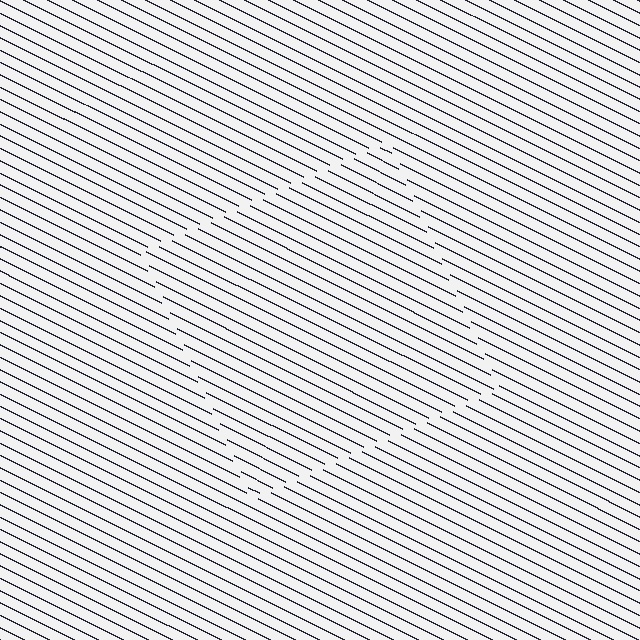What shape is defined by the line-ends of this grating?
An illusory square. The interior of the shape contains the same grating, shifted by half a period — the contour is defined by the phase discontinuity where line-ends from the inner and outer gratings abut.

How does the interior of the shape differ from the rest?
The interior of the shape contains the same grating, shifted by half a period — the contour is defined by the phase discontinuity where line-ends from the inner and outer gratings abut.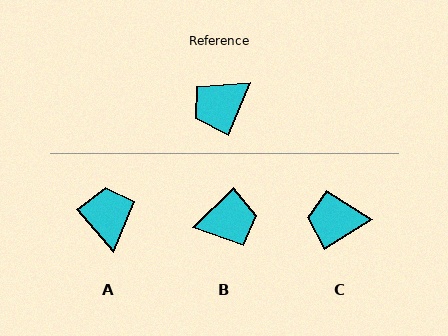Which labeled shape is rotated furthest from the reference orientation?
B, about 156 degrees away.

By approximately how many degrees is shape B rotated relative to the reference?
Approximately 156 degrees counter-clockwise.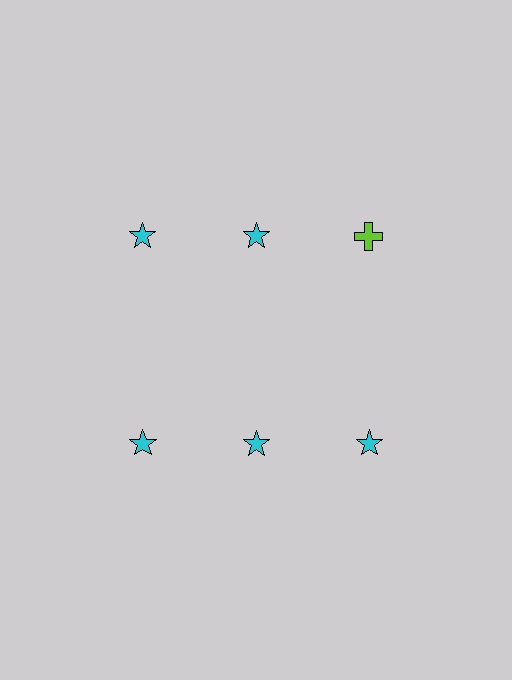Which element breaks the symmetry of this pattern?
The lime cross in the top row, center column breaks the symmetry. All other shapes are cyan stars.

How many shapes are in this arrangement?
There are 6 shapes arranged in a grid pattern.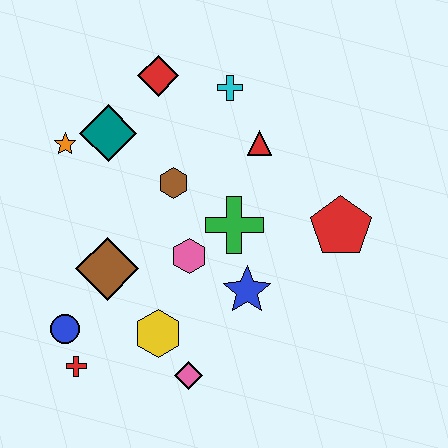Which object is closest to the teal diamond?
The orange star is closest to the teal diamond.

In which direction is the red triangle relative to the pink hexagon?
The red triangle is above the pink hexagon.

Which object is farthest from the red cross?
The cyan cross is farthest from the red cross.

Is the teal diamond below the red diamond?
Yes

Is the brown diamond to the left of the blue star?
Yes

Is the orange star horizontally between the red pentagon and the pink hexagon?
No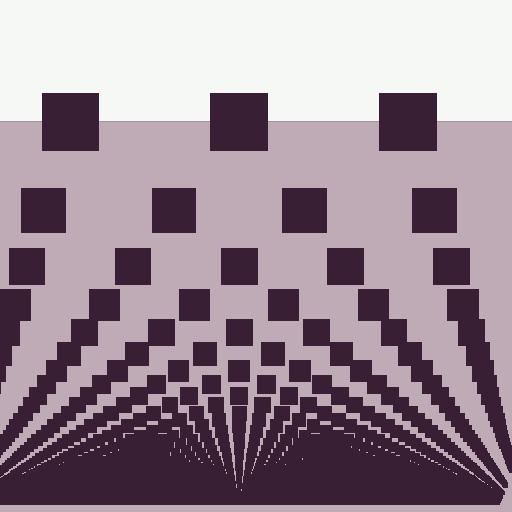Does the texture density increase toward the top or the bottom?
Density increases toward the bottom.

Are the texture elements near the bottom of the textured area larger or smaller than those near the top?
Smaller. The gradient is inverted — elements near the bottom are smaller and denser.